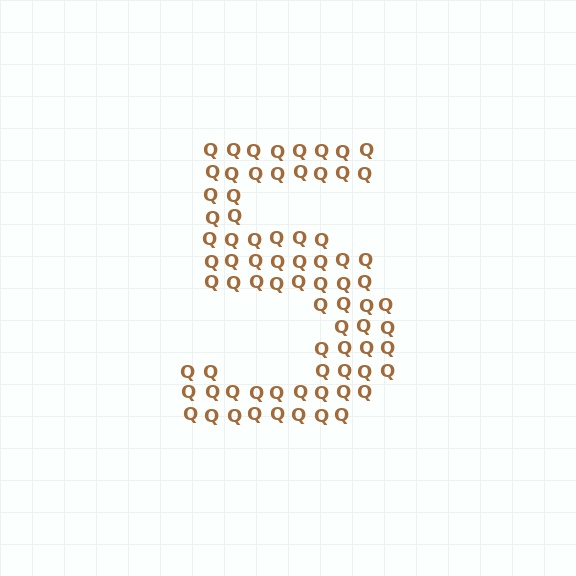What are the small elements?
The small elements are letter Q's.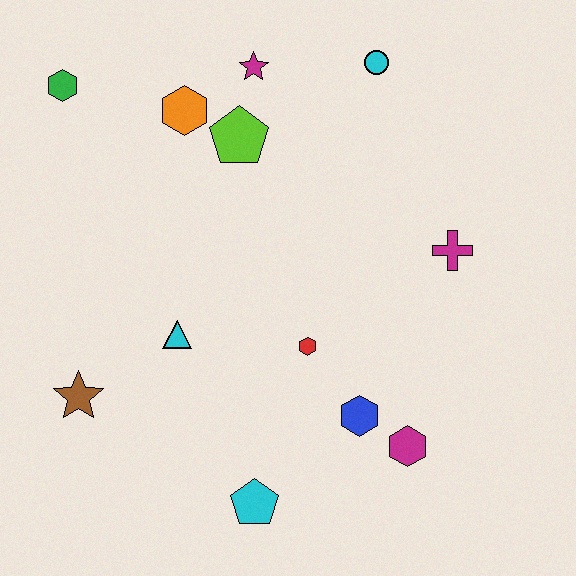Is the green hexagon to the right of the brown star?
No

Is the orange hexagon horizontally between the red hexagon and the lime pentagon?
No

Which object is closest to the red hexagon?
The blue hexagon is closest to the red hexagon.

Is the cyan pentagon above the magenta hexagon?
No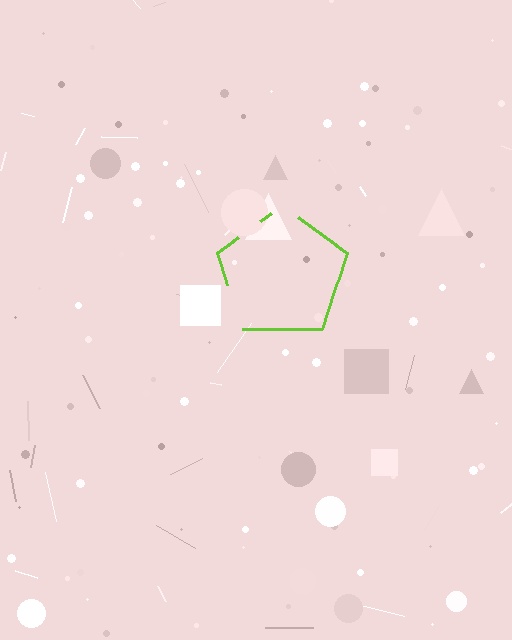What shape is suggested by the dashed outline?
The dashed outline suggests a pentagon.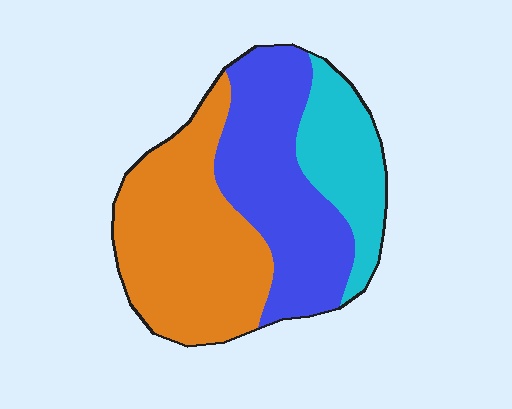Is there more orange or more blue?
Orange.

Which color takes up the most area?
Orange, at roughly 45%.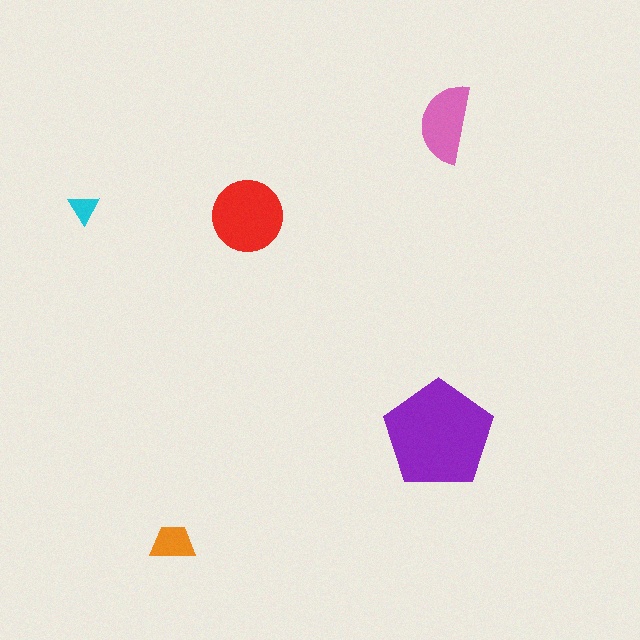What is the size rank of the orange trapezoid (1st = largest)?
4th.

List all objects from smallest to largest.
The cyan triangle, the orange trapezoid, the pink semicircle, the red circle, the purple pentagon.